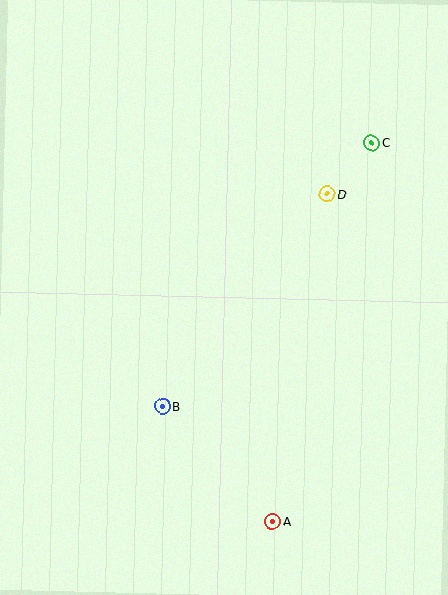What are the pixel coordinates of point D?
Point D is at (327, 194).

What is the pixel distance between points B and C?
The distance between B and C is 336 pixels.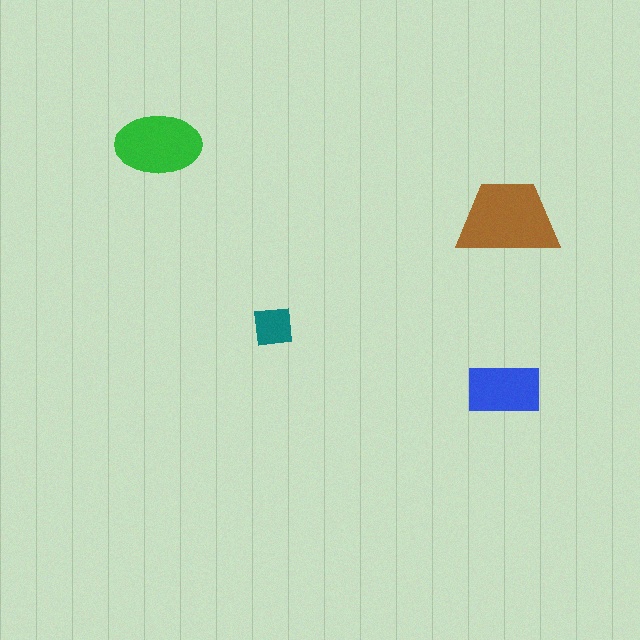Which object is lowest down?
The blue rectangle is bottommost.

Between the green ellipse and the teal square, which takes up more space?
The green ellipse.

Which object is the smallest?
The teal square.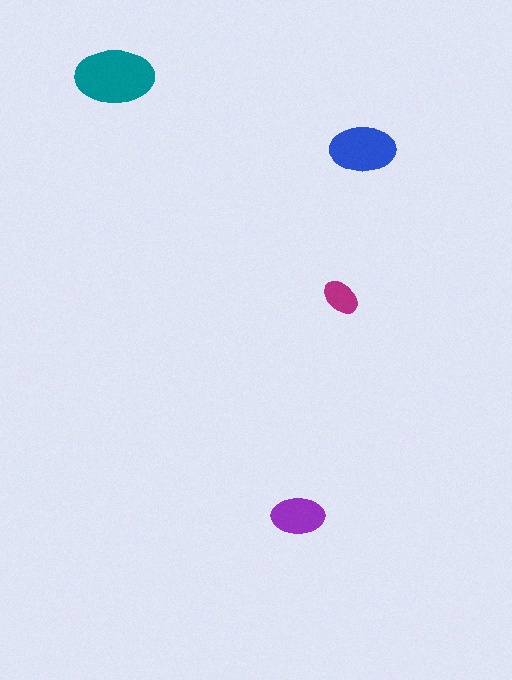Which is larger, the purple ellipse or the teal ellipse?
The teal one.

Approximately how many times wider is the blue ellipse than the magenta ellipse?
About 1.5 times wider.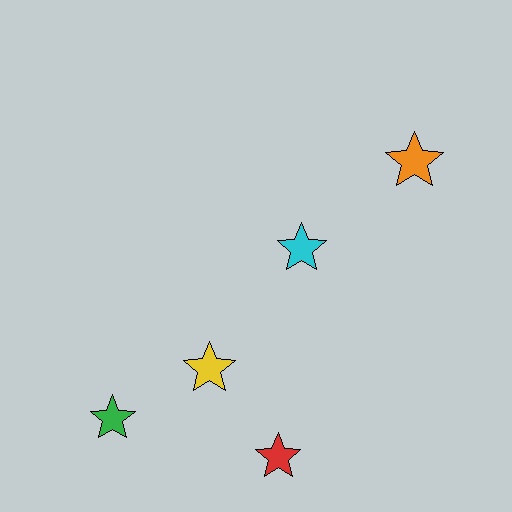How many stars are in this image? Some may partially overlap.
There are 5 stars.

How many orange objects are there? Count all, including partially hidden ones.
There is 1 orange object.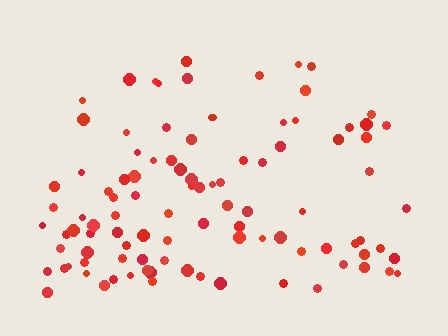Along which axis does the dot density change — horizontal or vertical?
Vertical.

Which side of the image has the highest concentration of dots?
The bottom.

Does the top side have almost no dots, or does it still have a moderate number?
Still a moderate number, just noticeably fewer than the bottom.